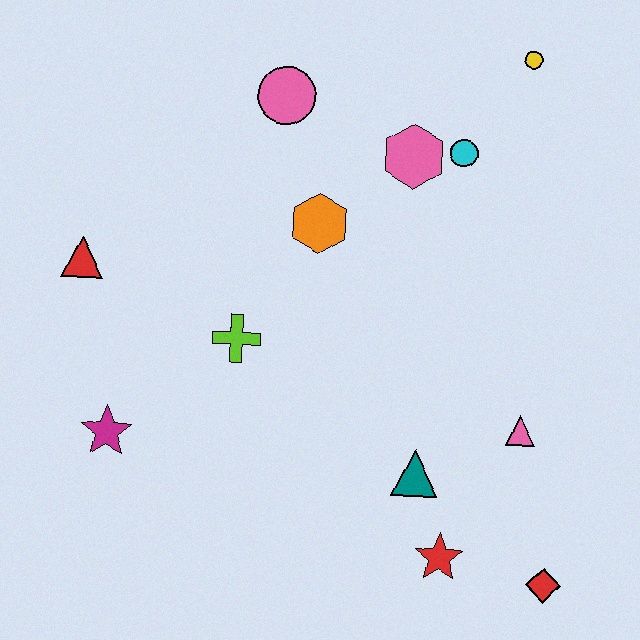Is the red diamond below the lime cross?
Yes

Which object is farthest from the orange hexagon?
The red diamond is farthest from the orange hexagon.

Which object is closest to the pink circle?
The orange hexagon is closest to the pink circle.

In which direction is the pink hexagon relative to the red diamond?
The pink hexagon is above the red diamond.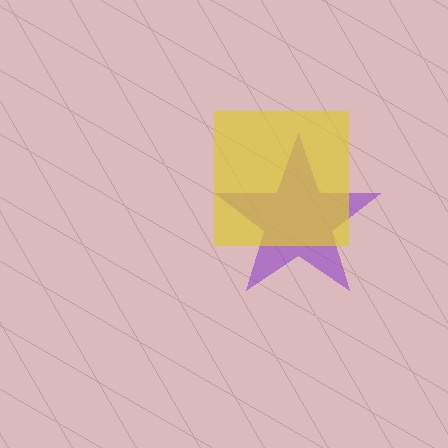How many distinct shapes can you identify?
There are 2 distinct shapes: a purple star, a yellow square.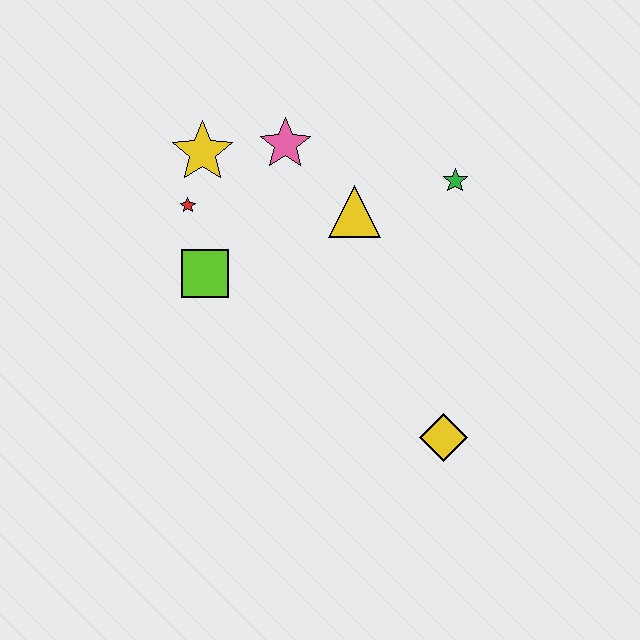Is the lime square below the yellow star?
Yes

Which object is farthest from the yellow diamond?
The yellow star is farthest from the yellow diamond.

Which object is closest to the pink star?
The yellow star is closest to the pink star.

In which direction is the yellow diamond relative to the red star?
The yellow diamond is to the right of the red star.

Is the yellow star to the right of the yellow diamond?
No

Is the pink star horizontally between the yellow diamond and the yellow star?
Yes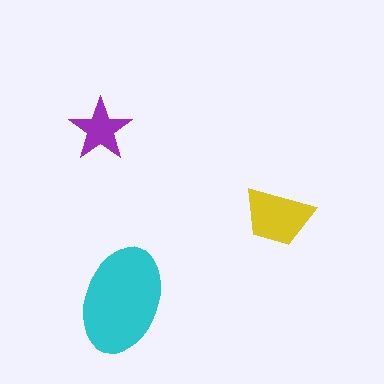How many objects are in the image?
There are 3 objects in the image.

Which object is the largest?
The cyan ellipse.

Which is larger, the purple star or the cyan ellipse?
The cyan ellipse.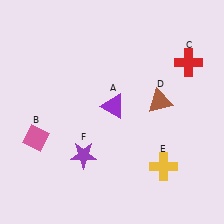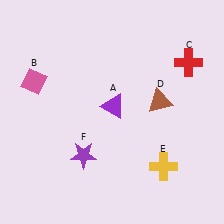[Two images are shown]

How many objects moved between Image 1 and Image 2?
1 object moved between the two images.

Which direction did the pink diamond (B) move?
The pink diamond (B) moved up.